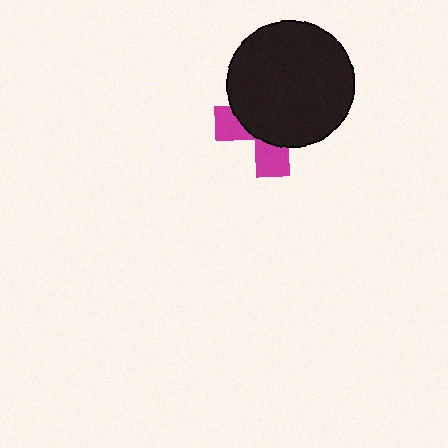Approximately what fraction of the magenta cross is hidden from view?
Roughly 69% of the magenta cross is hidden behind the black circle.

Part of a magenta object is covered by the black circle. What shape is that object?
It is a cross.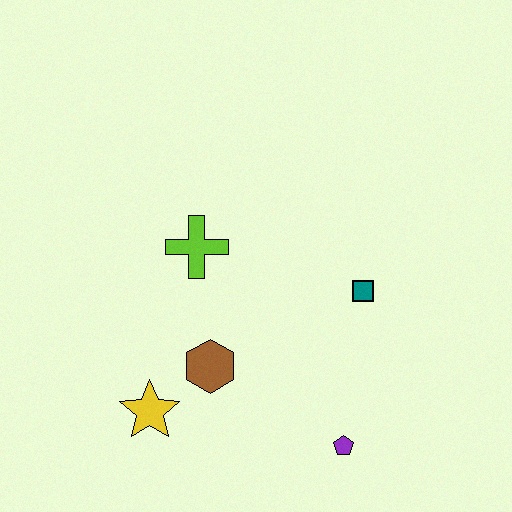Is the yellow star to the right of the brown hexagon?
No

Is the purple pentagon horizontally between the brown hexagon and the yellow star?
No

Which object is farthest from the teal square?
The yellow star is farthest from the teal square.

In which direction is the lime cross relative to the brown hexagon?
The lime cross is above the brown hexagon.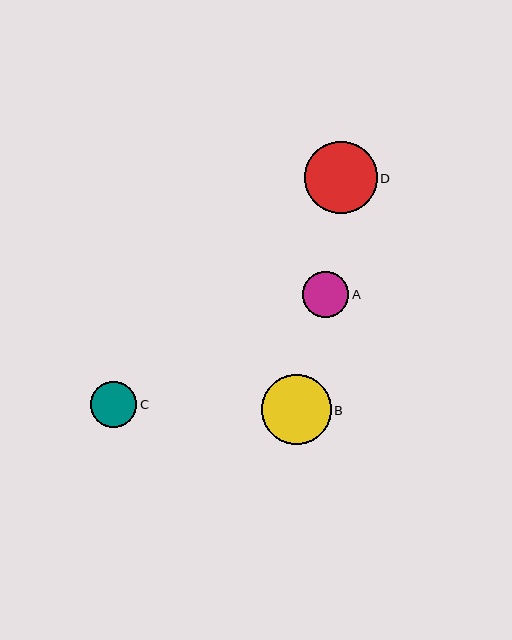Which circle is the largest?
Circle D is the largest with a size of approximately 73 pixels.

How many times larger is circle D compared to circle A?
Circle D is approximately 1.6 times the size of circle A.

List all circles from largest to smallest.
From largest to smallest: D, B, C, A.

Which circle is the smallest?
Circle A is the smallest with a size of approximately 46 pixels.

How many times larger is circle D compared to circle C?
Circle D is approximately 1.6 times the size of circle C.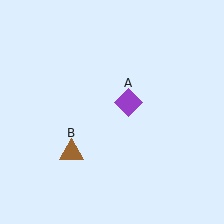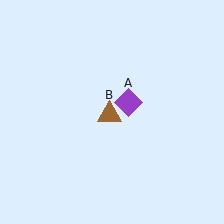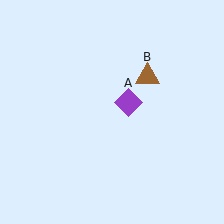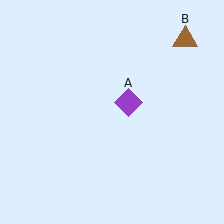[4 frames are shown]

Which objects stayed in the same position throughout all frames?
Purple diamond (object A) remained stationary.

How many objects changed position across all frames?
1 object changed position: brown triangle (object B).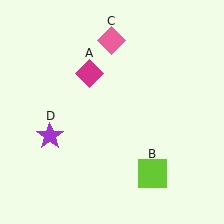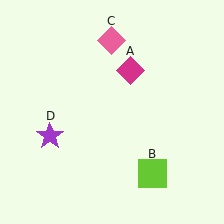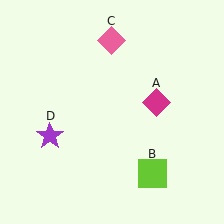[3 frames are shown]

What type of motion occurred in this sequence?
The magenta diamond (object A) rotated clockwise around the center of the scene.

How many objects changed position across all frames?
1 object changed position: magenta diamond (object A).